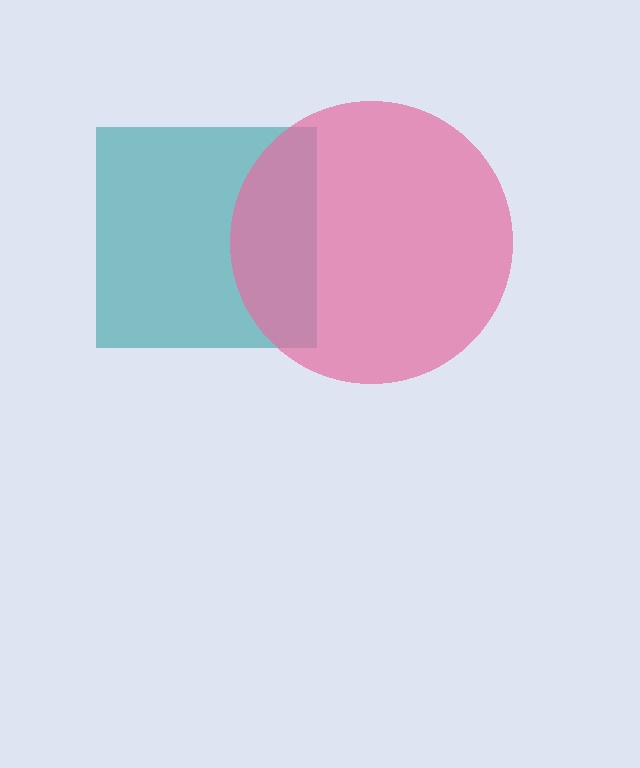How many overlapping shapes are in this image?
There are 2 overlapping shapes in the image.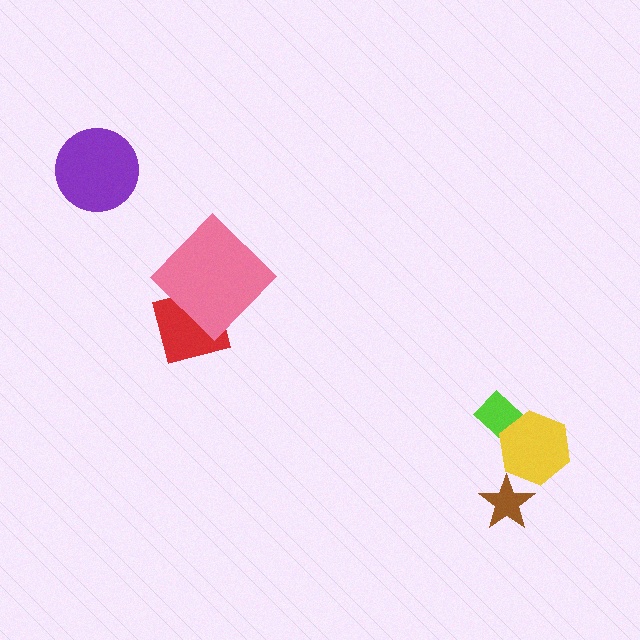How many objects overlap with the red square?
1 object overlaps with the red square.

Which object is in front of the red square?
The pink diamond is in front of the red square.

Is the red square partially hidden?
Yes, it is partially covered by another shape.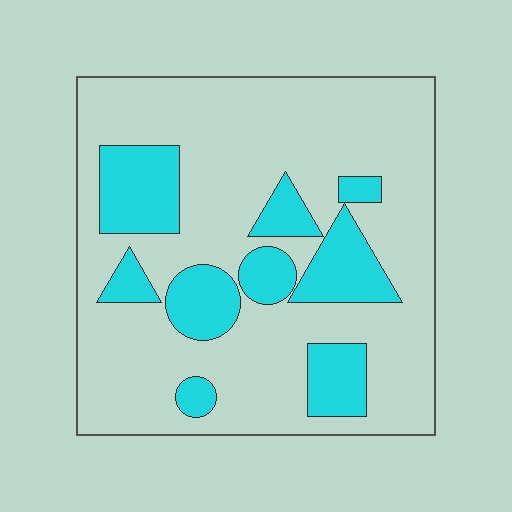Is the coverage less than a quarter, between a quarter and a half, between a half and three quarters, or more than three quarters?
Less than a quarter.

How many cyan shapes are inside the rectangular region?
9.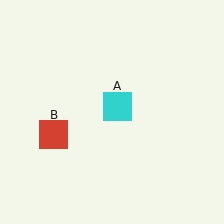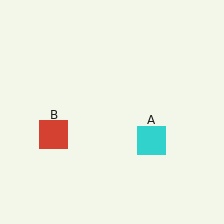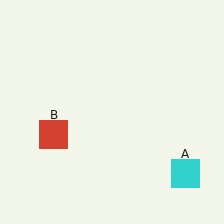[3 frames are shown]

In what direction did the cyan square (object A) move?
The cyan square (object A) moved down and to the right.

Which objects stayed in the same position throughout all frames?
Red square (object B) remained stationary.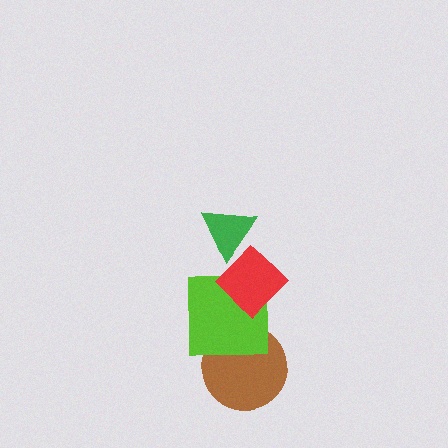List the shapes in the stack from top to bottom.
From top to bottom: the green triangle, the red diamond, the lime square, the brown circle.